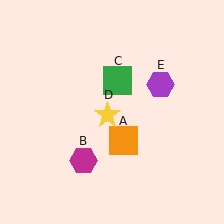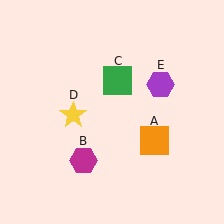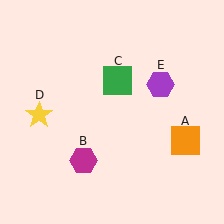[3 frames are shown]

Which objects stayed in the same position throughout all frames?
Magenta hexagon (object B) and green square (object C) and purple hexagon (object E) remained stationary.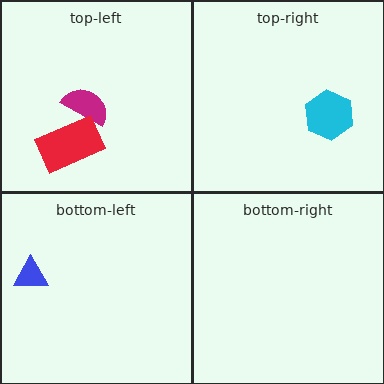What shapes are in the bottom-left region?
The blue triangle.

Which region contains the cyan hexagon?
The top-right region.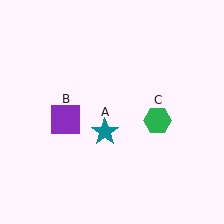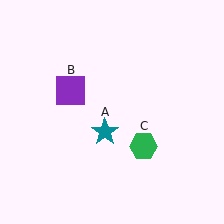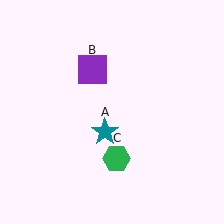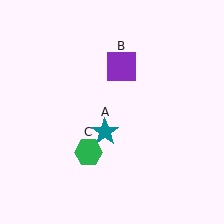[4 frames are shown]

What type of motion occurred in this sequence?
The purple square (object B), green hexagon (object C) rotated clockwise around the center of the scene.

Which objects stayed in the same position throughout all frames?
Teal star (object A) remained stationary.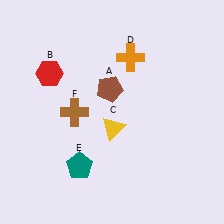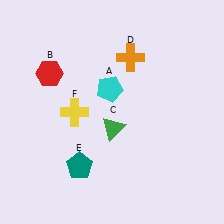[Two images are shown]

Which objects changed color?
A changed from brown to cyan. C changed from yellow to green. F changed from brown to yellow.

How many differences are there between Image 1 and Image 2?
There are 3 differences between the two images.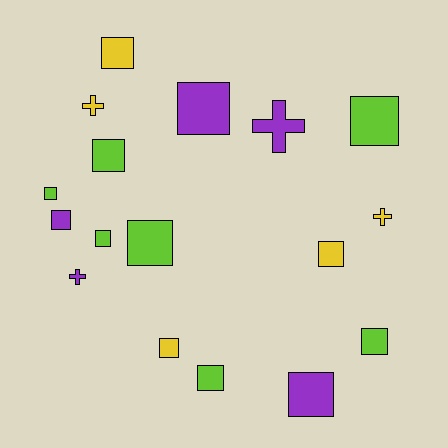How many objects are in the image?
There are 17 objects.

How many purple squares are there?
There are 3 purple squares.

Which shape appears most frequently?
Square, with 13 objects.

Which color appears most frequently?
Lime, with 7 objects.